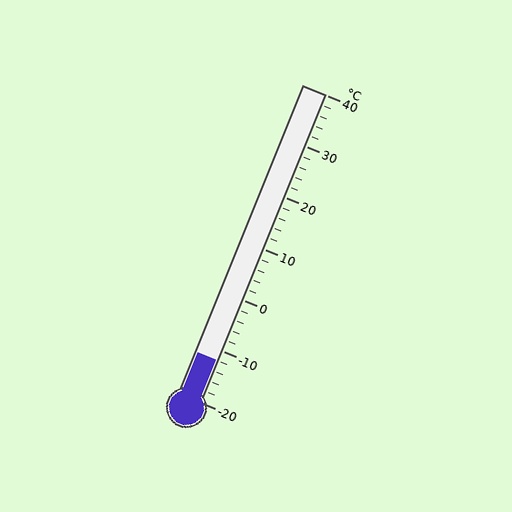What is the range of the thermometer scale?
The thermometer scale ranges from -20°C to 40°C.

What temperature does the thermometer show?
The thermometer shows approximately -12°C.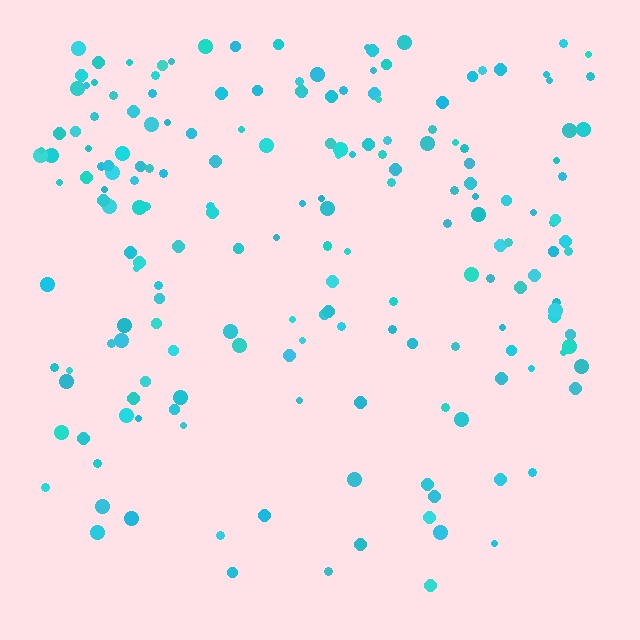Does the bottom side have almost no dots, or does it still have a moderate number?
Still a moderate number, just noticeably fewer than the top.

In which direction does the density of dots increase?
From bottom to top, with the top side densest.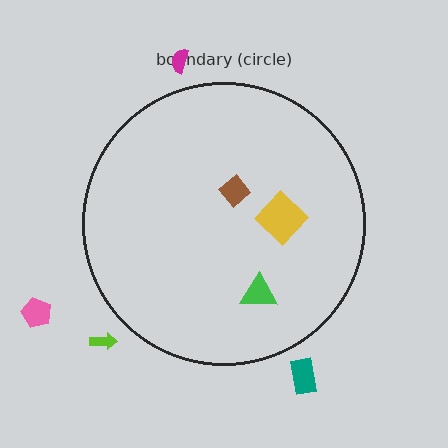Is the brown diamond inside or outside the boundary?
Inside.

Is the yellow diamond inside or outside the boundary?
Inside.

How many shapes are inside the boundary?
3 inside, 4 outside.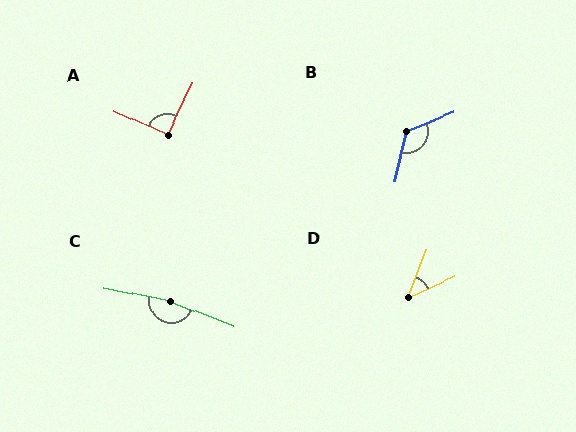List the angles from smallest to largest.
D (45°), A (92°), B (125°), C (170°).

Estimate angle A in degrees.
Approximately 92 degrees.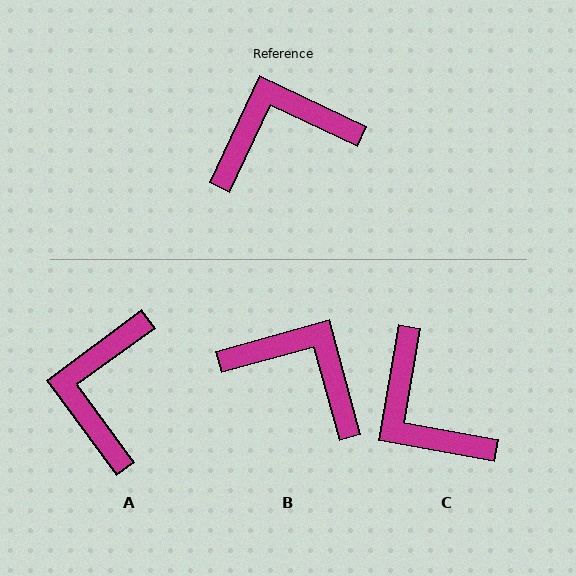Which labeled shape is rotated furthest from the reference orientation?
C, about 105 degrees away.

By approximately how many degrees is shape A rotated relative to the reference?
Approximately 62 degrees counter-clockwise.